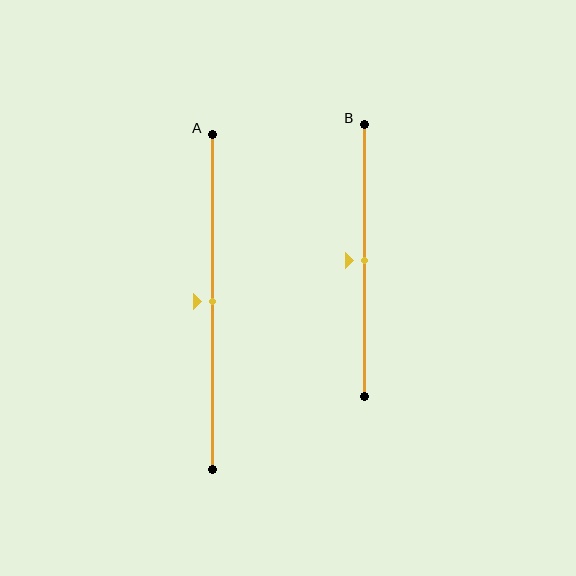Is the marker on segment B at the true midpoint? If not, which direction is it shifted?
Yes, the marker on segment B is at the true midpoint.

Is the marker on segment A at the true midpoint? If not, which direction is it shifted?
Yes, the marker on segment A is at the true midpoint.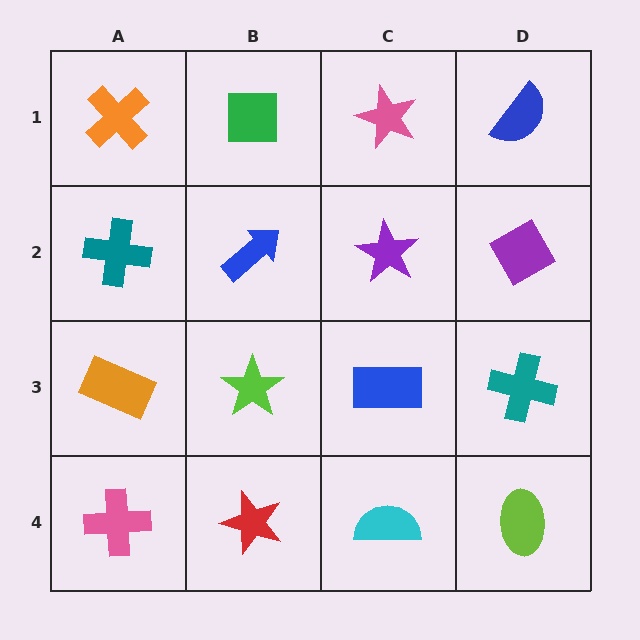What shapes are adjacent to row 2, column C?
A pink star (row 1, column C), a blue rectangle (row 3, column C), a blue arrow (row 2, column B), a purple diamond (row 2, column D).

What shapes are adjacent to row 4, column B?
A lime star (row 3, column B), a pink cross (row 4, column A), a cyan semicircle (row 4, column C).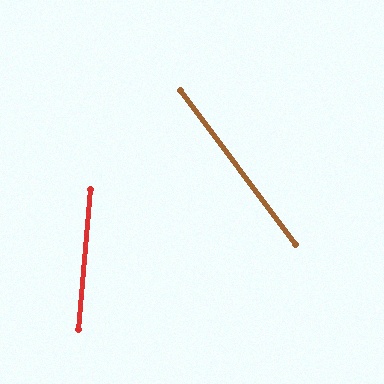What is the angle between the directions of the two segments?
Approximately 42 degrees.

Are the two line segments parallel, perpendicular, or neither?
Neither parallel nor perpendicular — they differ by about 42°.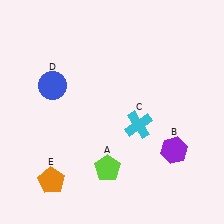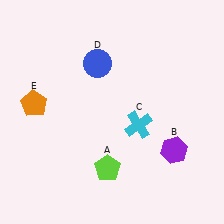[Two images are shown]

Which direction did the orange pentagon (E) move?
The orange pentagon (E) moved up.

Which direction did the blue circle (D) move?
The blue circle (D) moved right.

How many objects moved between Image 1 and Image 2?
2 objects moved between the two images.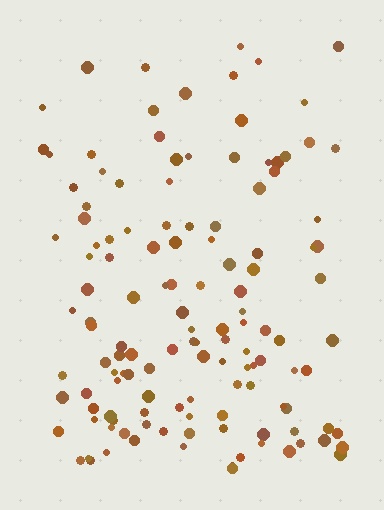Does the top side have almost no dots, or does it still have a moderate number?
Still a moderate number, just noticeably fewer than the bottom.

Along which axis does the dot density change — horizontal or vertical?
Vertical.